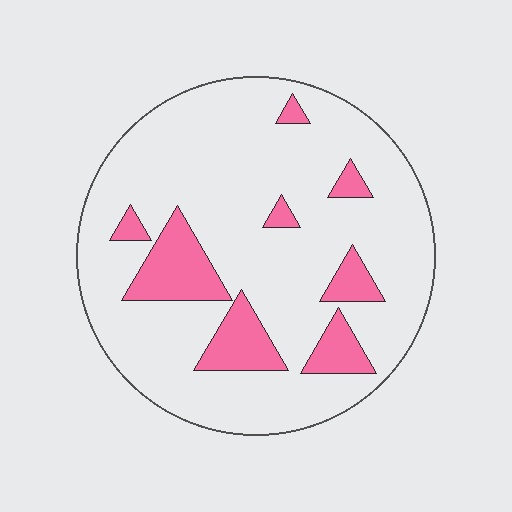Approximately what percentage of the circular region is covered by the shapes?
Approximately 15%.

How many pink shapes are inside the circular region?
8.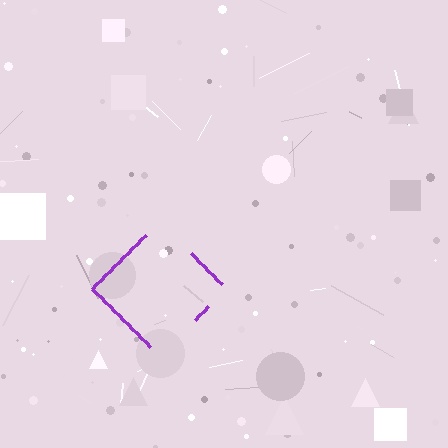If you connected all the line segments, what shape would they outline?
They would outline a diamond.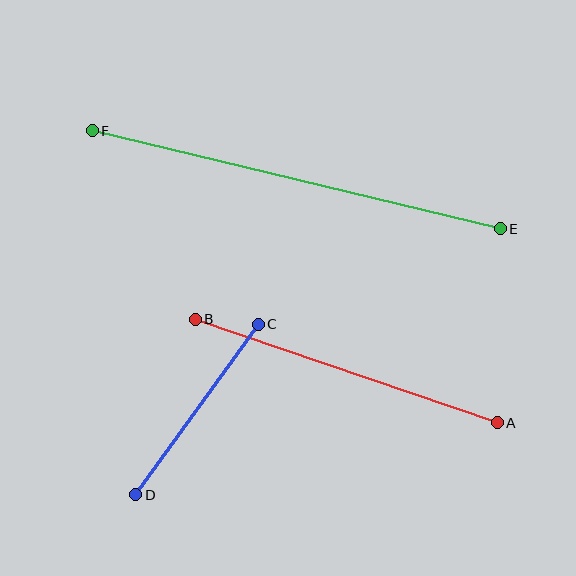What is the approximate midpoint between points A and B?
The midpoint is at approximately (346, 371) pixels.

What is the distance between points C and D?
The distance is approximately 210 pixels.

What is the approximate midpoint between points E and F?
The midpoint is at approximately (296, 180) pixels.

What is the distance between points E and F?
The distance is approximately 419 pixels.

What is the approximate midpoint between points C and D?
The midpoint is at approximately (197, 409) pixels.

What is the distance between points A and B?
The distance is approximately 319 pixels.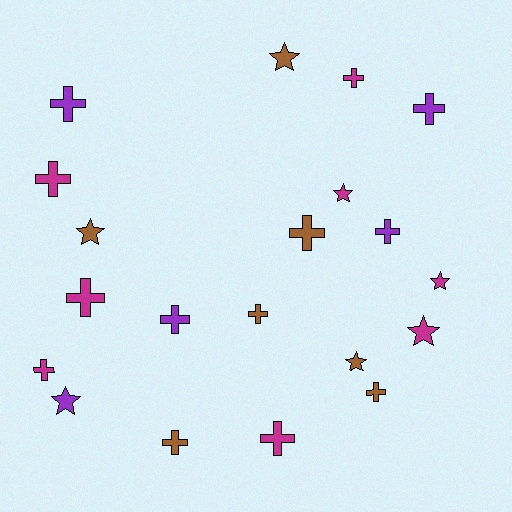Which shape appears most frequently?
Cross, with 13 objects.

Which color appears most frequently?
Magenta, with 8 objects.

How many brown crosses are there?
There are 4 brown crosses.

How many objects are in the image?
There are 20 objects.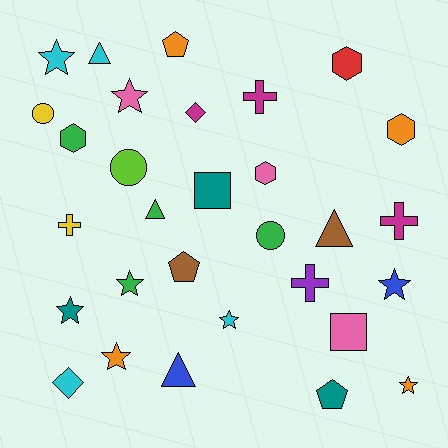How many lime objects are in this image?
There is 1 lime object.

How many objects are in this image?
There are 30 objects.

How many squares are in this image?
There are 2 squares.